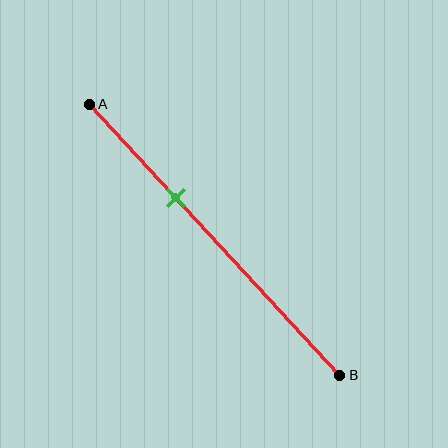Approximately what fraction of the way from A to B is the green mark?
The green mark is approximately 35% of the way from A to B.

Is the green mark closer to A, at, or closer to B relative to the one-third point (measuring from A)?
The green mark is approximately at the one-third point of segment AB.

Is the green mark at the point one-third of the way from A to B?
Yes, the mark is approximately at the one-third point.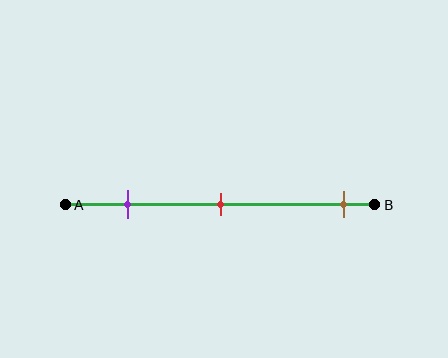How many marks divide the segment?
There are 3 marks dividing the segment.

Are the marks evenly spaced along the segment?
No, the marks are not evenly spaced.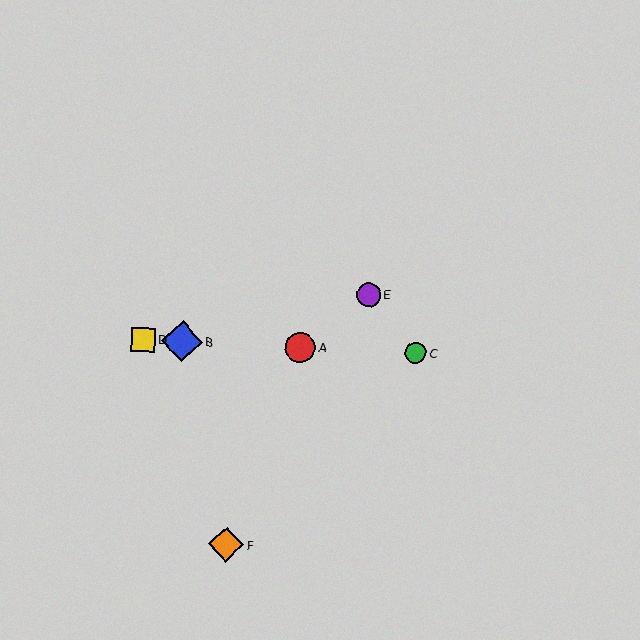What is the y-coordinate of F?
Object F is at y≈544.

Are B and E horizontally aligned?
No, B is at y≈341 and E is at y≈295.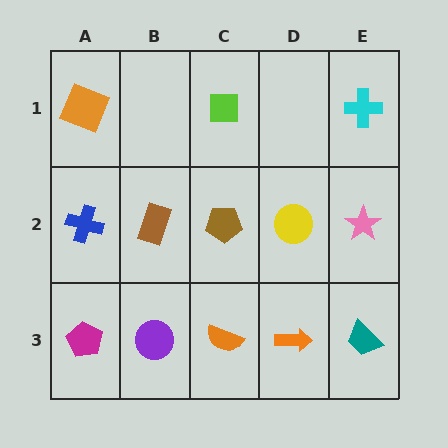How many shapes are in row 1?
3 shapes.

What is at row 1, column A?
An orange square.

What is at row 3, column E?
A teal trapezoid.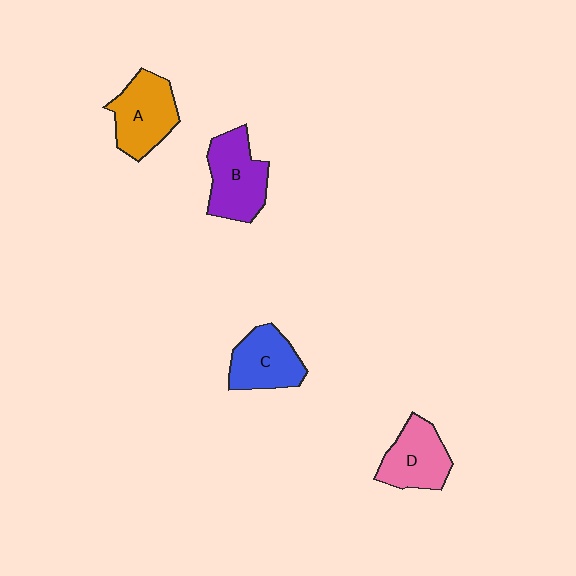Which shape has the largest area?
Shape B (purple).